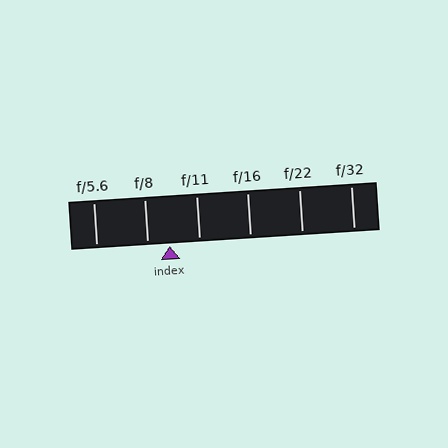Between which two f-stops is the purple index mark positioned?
The index mark is between f/8 and f/11.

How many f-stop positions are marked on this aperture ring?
There are 6 f-stop positions marked.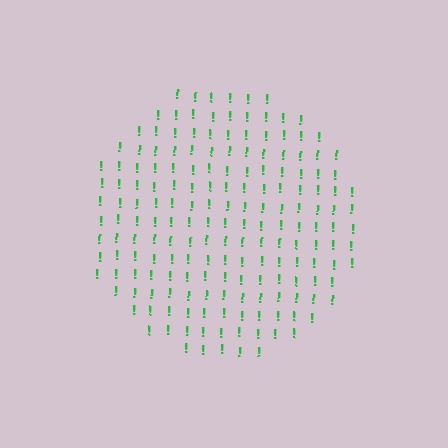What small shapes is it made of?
It is made of small exclamation marks.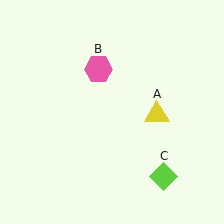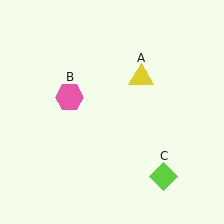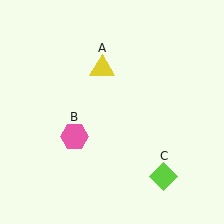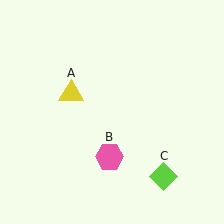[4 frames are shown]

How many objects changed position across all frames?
2 objects changed position: yellow triangle (object A), pink hexagon (object B).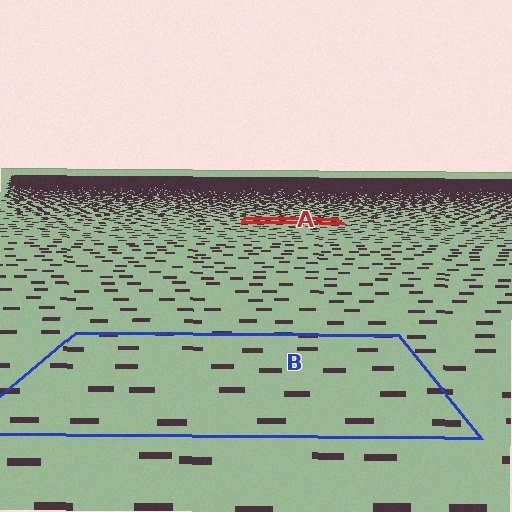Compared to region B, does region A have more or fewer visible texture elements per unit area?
Region A has more texture elements per unit area — they are packed more densely because it is farther away.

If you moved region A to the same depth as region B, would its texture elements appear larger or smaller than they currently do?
They would appear larger. At a closer depth, the same texture elements are projected at a bigger on-screen size.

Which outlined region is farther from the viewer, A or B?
Region A is farther from the viewer — the texture elements inside it appear smaller and more densely packed.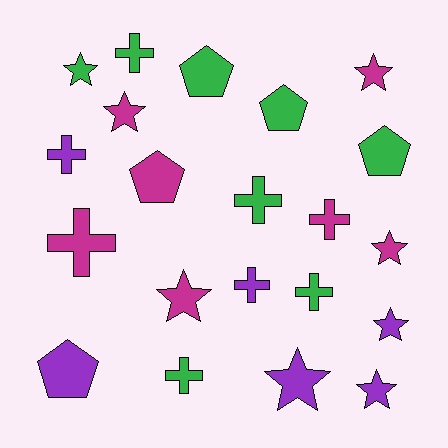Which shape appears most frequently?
Cross, with 8 objects.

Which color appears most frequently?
Green, with 8 objects.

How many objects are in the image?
There are 21 objects.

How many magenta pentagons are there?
There is 1 magenta pentagon.